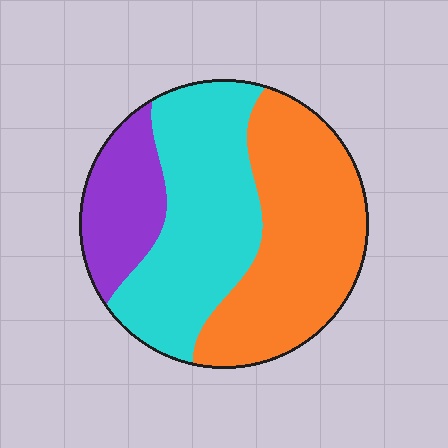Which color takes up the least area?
Purple, at roughly 15%.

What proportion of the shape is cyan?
Cyan covers roughly 40% of the shape.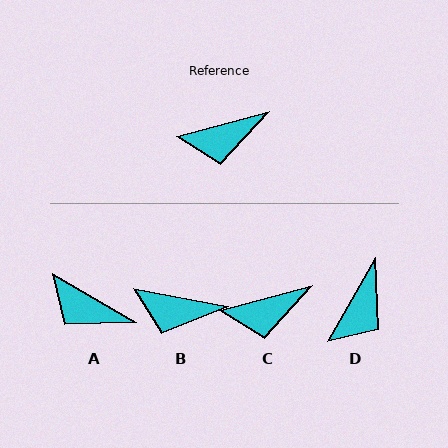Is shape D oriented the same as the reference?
No, it is off by about 45 degrees.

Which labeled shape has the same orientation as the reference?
C.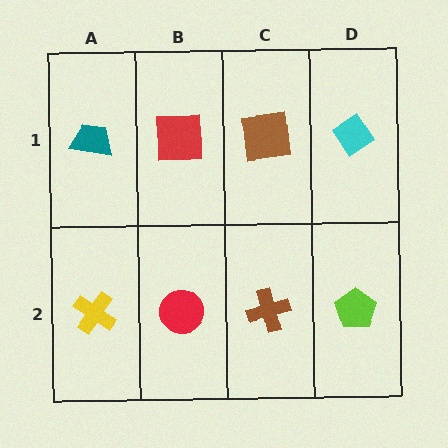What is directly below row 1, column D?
A lime pentagon.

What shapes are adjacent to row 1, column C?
A brown cross (row 2, column C), a red square (row 1, column B), a cyan diamond (row 1, column D).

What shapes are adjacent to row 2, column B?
A red square (row 1, column B), a yellow cross (row 2, column A), a brown cross (row 2, column C).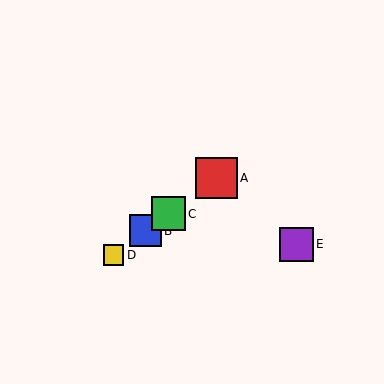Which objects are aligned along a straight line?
Objects A, B, C, D are aligned along a straight line.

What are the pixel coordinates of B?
Object B is at (146, 231).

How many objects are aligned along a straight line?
4 objects (A, B, C, D) are aligned along a straight line.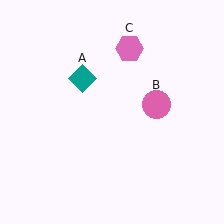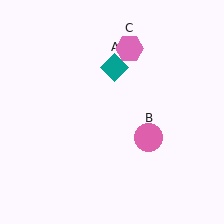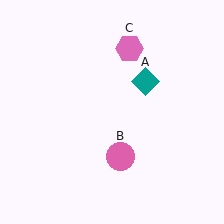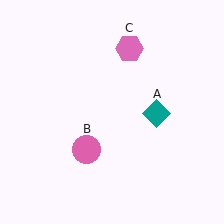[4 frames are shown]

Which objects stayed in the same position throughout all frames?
Pink hexagon (object C) remained stationary.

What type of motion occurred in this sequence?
The teal diamond (object A), pink circle (object B) rotated clockwise around the center of the scene.